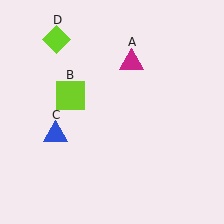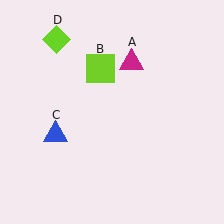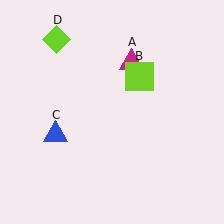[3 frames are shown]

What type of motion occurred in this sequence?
The lime square (object B) rotated clockwise around the center of the scene.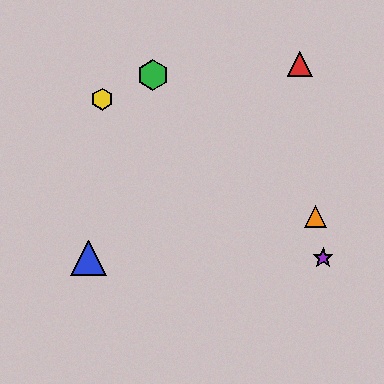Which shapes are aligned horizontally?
The blue triangle, the purple star are aligned horizontally.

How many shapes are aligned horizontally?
2 shapes (the blue triangle, the purple star) are aligned horizontally.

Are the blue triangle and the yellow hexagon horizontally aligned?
No, the blue triangle is at y≈258 and the yellow hexagon is at y≈99.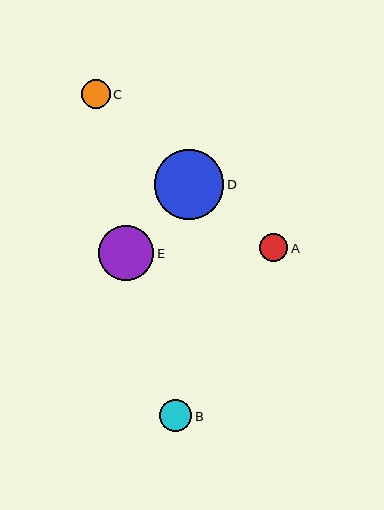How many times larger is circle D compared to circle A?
Circle D is approximately 2.5 times the size of circle A.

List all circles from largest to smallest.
From largest to smallest: D, E, B, C, A.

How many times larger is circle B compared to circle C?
Circle B is approximately 1.1 times the size of circle C.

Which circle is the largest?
Circle D is the largest with a size of approximately 69 pixels.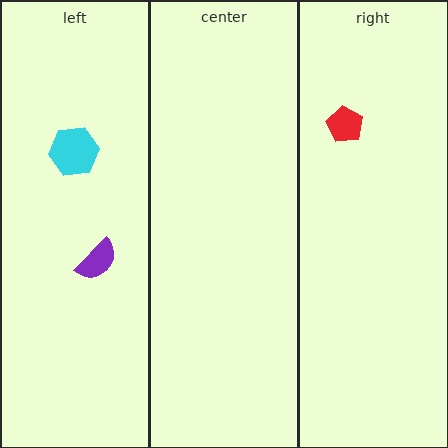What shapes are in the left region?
The purple semicircle, the cyan hexagon.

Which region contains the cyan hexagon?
The left region.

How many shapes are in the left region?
2.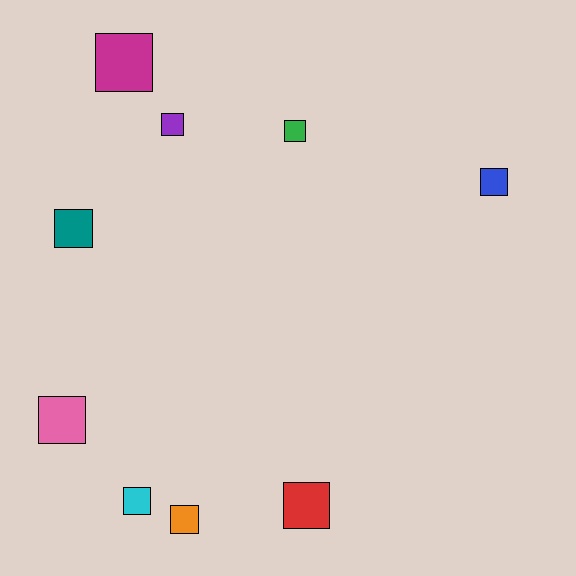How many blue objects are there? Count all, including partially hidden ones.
There is 1 blue object.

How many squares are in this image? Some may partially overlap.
There are 9 squares.